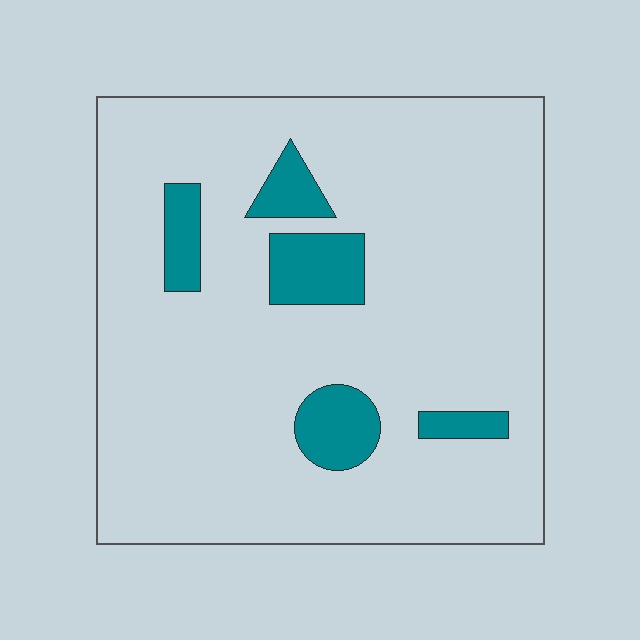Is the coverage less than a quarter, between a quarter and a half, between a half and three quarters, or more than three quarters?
Less than a quarter.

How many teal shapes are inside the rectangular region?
5.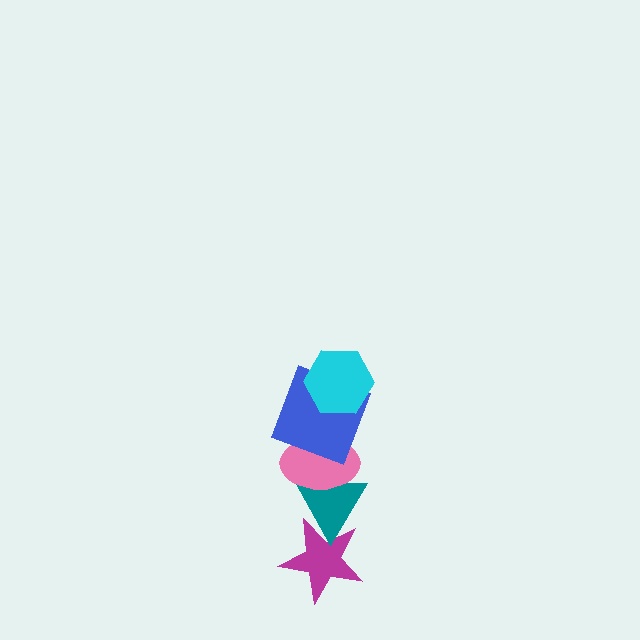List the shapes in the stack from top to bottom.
From top to bottom: the cyan hexagon, the blue square, the pink ellipse, the teal triangle, the magenta star.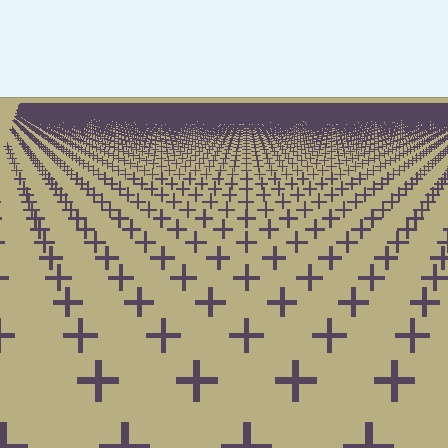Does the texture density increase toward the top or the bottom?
Density increases toward the top.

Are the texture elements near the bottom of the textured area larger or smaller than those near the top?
Larger. Near the bottom, elements are closer to the viewer and appear at a bigger on-screen size.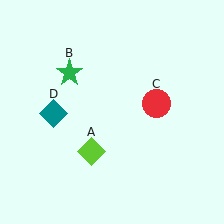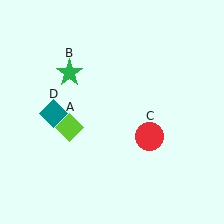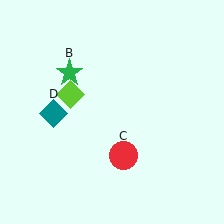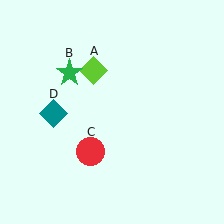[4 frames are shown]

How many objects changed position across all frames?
2 objects changed position: lime diamond (object A), red circle (object C).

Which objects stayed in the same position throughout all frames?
Green star (object B) and teal diamond (object D) remained stationary.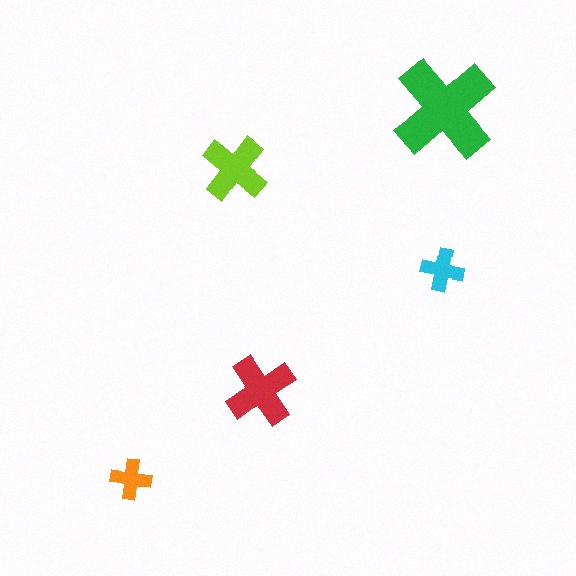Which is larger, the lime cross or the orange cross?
The lime one.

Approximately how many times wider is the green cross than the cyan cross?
About 2.5 times wider.